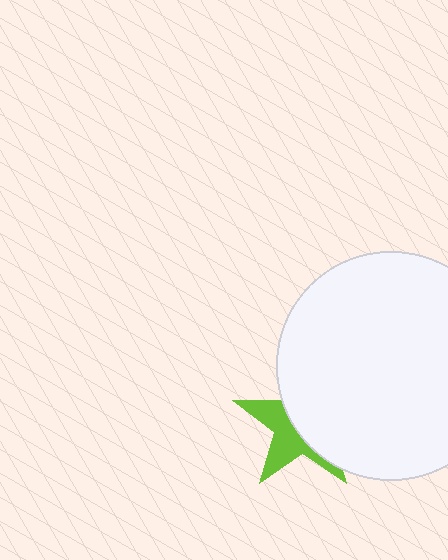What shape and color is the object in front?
The object in front is a white circle.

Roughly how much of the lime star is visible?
A small part of it is visible (roughly 42%).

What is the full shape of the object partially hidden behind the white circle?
The partially hidden object is a lime star.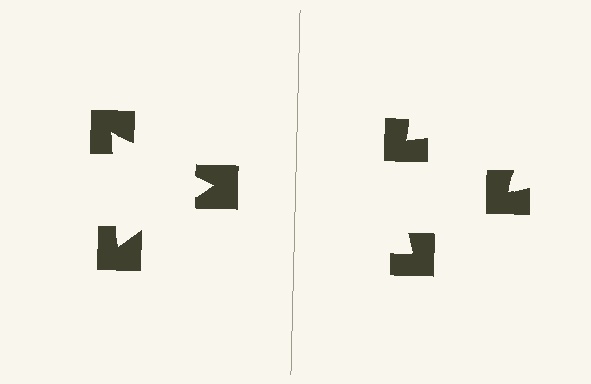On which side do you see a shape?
An illusory triangle appears on the left side. On the right side the wedge cuts are rotated, so no coherent shape forms.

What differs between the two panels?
The notched squares are positioned identically on both sides; only the wedge orientations differ. On the left they align to a triangle; on the right they are misaligned.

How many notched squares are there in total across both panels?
6 — 3 on each side.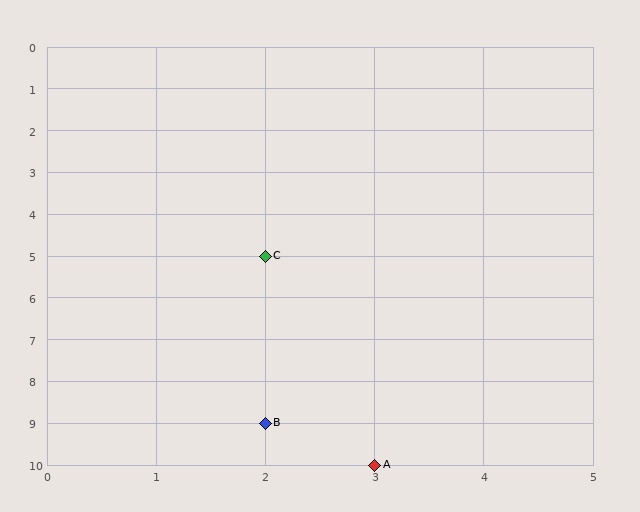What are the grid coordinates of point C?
Point C is at grid coordinates (2, 5).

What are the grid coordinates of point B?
Point B is at grid coordinates (2, 9).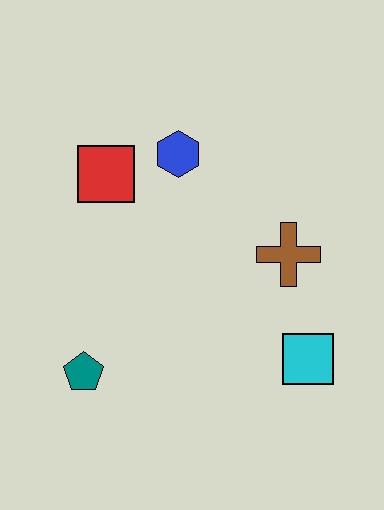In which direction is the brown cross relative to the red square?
The brown cross is to the right of the red square.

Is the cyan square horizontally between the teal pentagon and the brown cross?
No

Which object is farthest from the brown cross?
The teal pentagon is farthest from the brown cross.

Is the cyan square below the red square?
Yes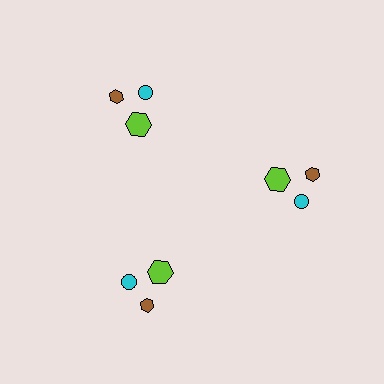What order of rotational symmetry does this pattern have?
This pattern has 3-fold rotational symmetry.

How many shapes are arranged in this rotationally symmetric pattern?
There are 9 shapes, arranged in 3 groups of 3.